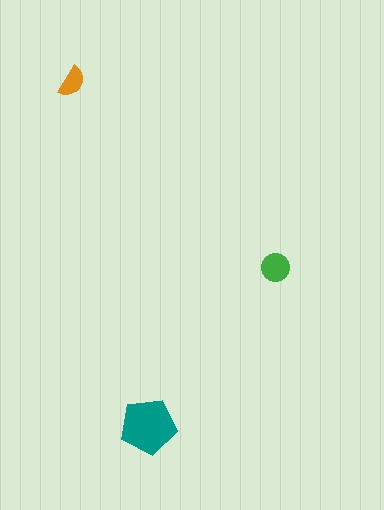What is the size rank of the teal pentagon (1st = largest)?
1st.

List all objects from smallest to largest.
The orange semicircle, the green circle, the teal pentagon.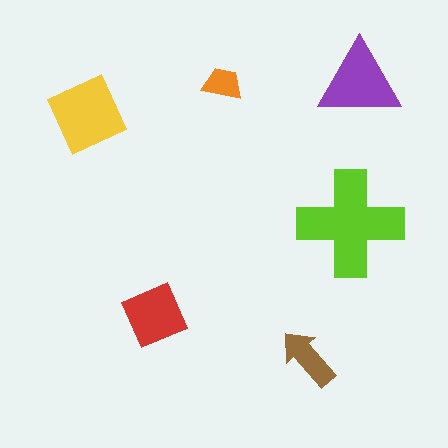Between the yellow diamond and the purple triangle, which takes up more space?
The yellow diamond.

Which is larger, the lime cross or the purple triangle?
The lime cross.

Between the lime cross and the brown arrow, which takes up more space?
The lime cross.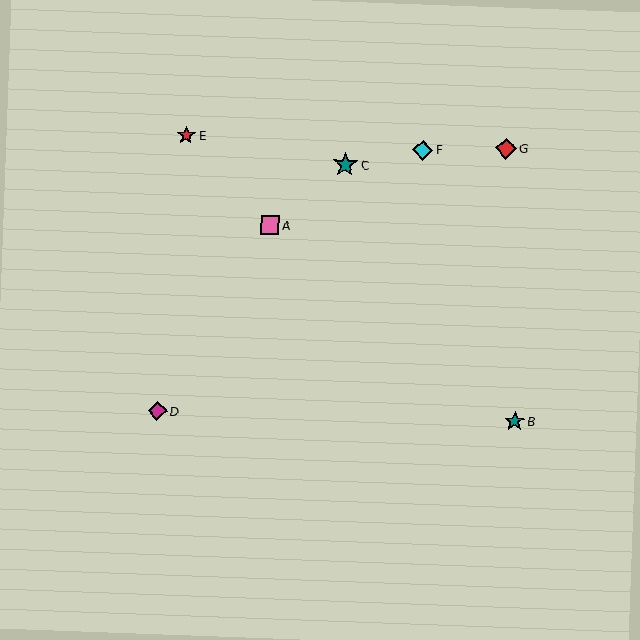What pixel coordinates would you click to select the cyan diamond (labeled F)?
Click at (423, 150) to select the cyan diamond F.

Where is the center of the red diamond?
The center of the red diamond is at (506, 149).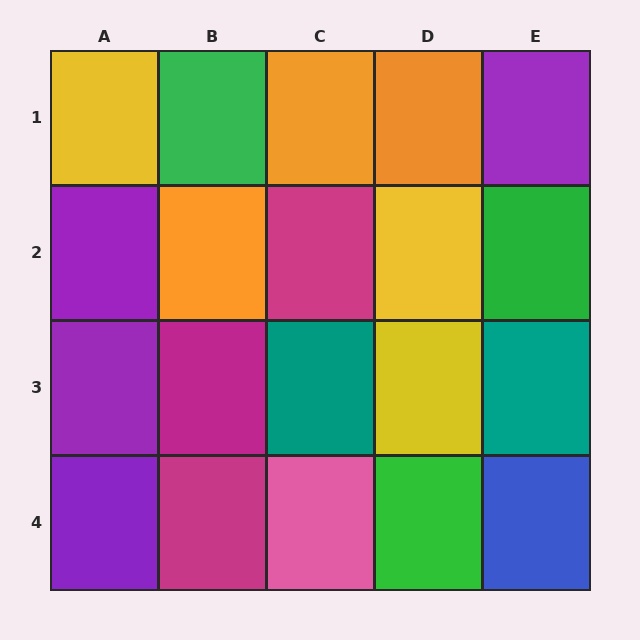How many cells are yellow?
3 cells are yellow.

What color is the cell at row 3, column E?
Teal.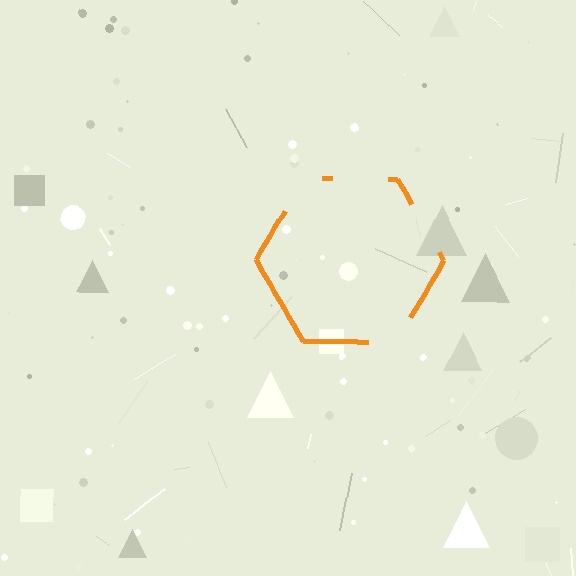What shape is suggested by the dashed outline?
The dashed outline suggests a hexagon.